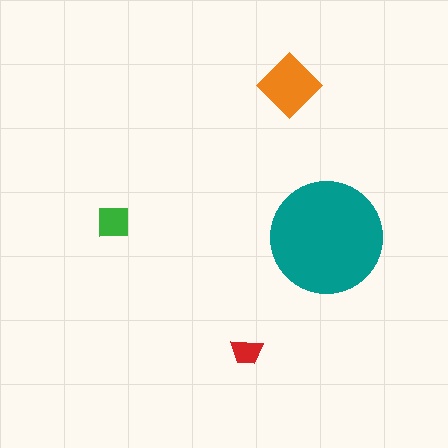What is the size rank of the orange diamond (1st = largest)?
2nd.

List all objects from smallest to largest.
The red trapezoid, the green square, the orange diamond, the teal circle.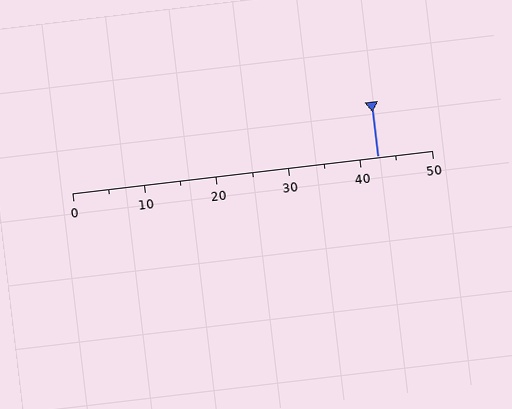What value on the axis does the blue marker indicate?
The marker indicates approximately 42.5.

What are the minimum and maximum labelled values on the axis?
The axis runs from 0 to 50.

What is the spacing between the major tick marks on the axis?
The major ticks are spaced 10 apart.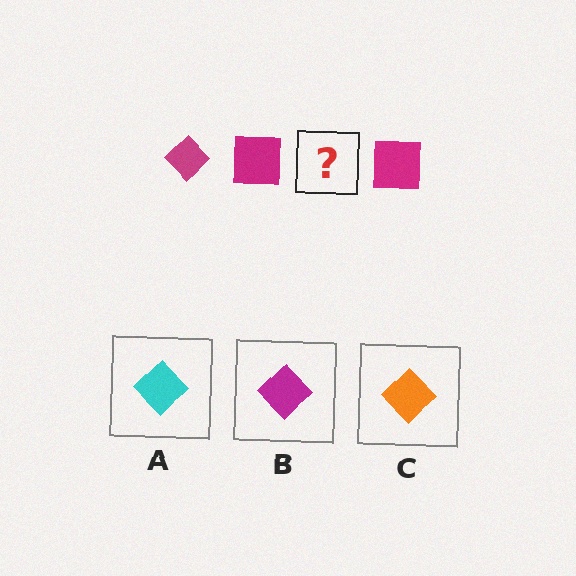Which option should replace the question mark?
Option B.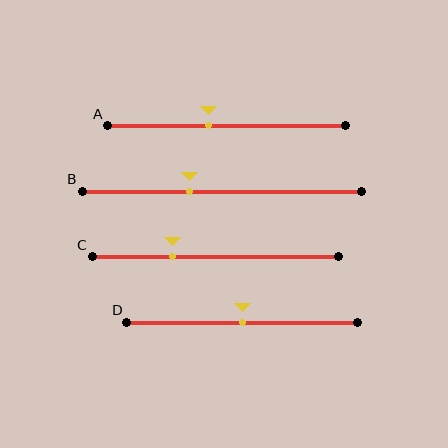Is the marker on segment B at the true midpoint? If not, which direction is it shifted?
No, the marker on segment B is shifted to the left by about 12% of the segment length.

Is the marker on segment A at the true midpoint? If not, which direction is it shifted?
No, the marker on segment A is shifted to the left by about 7% of the segment length.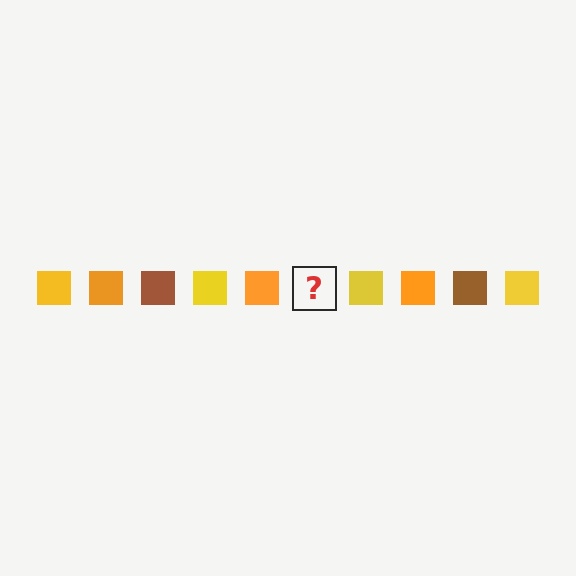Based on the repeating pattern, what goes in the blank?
The blank should be a brown square.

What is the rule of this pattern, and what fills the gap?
The rule is that the pattern cycles through yellow, orange, brown squares. The gap should be filled with a brown square.